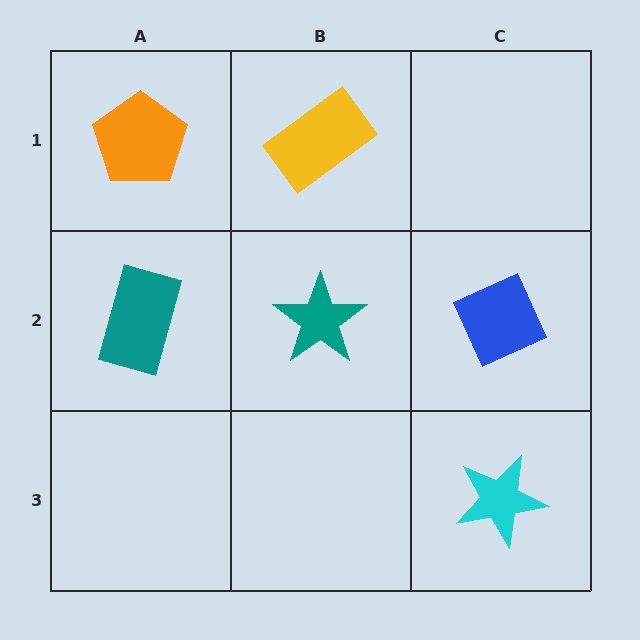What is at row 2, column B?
A teal star.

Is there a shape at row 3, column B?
No, that cell is empty.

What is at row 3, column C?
A cyan star.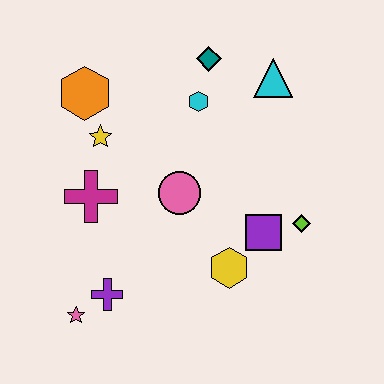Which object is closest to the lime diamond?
The purple square is closest to the lime diamond.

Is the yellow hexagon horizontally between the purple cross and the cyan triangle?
Yes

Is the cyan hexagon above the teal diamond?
No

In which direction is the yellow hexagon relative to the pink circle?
The yellow hexagon is below the pink circle.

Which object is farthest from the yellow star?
The lime diamond is farthest from the yellow star.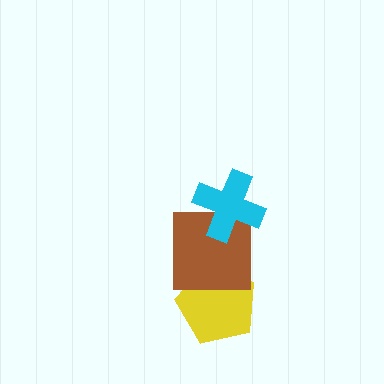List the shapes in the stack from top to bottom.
From top to bottom: the cyan cross, the brown square, the yellow pentagon.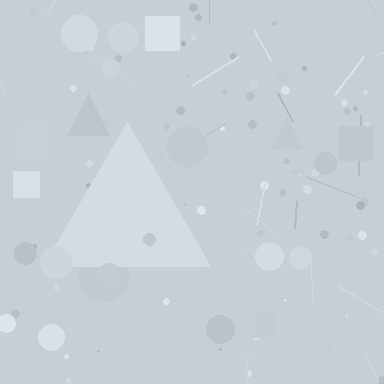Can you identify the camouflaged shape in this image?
The camouflaged shape is a triangle.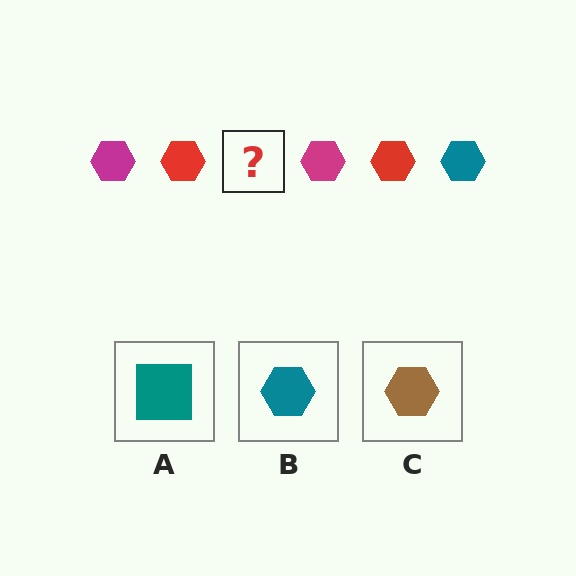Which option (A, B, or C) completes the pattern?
B.